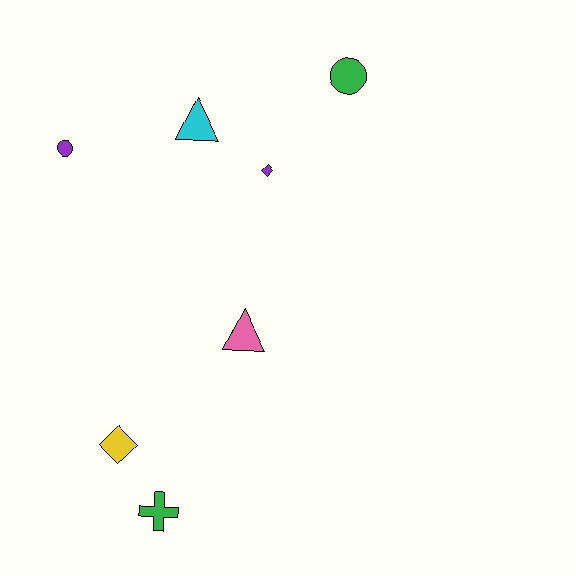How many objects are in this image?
There are 7 objects.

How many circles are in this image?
There are 2 circles.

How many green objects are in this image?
There are 2 green objects.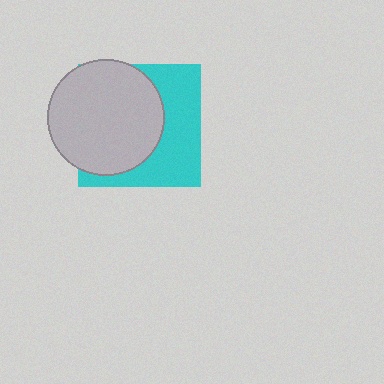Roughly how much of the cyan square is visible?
A small part of it is visible (roughly 45%).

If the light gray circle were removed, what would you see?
You would see the complete cyan square.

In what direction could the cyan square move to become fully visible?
The cyan square could move right. That would shift it out from behind the light gray circle entirely.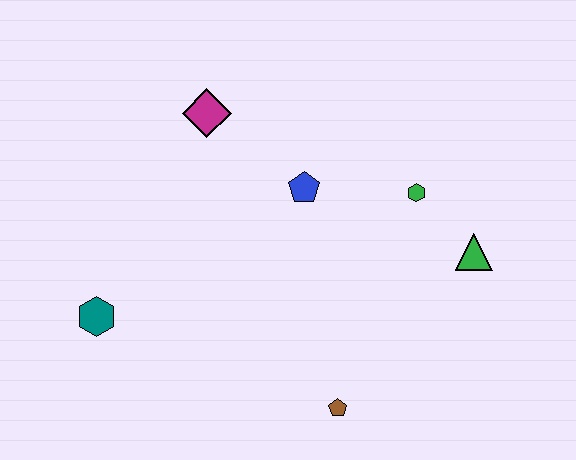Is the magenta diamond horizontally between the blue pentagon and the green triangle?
No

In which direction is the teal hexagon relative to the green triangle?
The teal hexagon is to the left of the green triangle.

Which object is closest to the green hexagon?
The green triangle is closest to the green hexagon.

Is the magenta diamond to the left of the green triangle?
Yes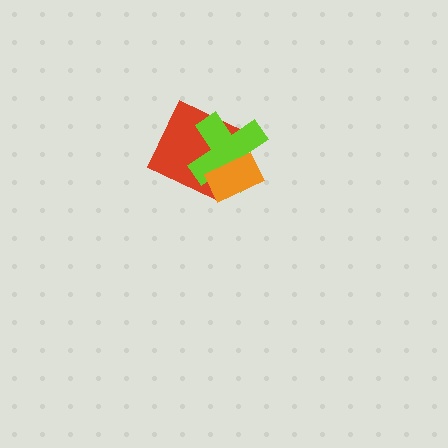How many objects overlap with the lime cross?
2 objects overlap with the lime cross.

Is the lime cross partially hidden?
Yes, it is partially covered by another shape.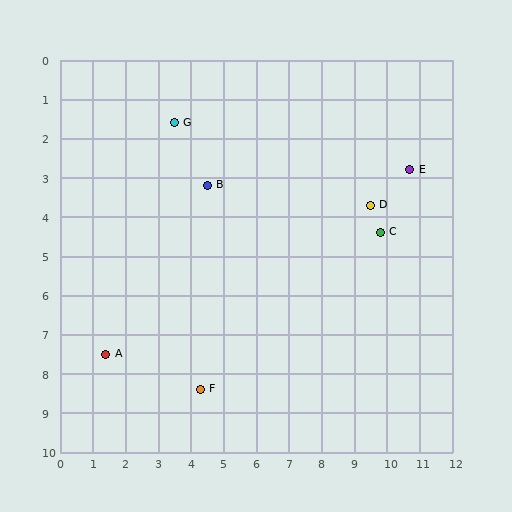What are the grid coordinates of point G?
Point G is at approximately (3.5, 1.6).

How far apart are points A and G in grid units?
Points A and G are about 6.3 grid units apart.